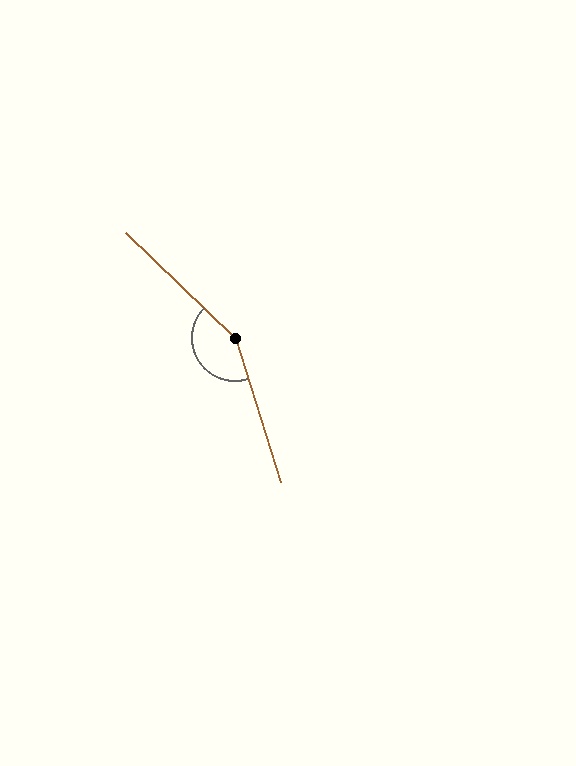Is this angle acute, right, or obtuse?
It is obtuse.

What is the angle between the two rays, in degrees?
Approximately 151 degrees.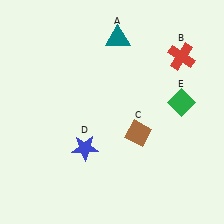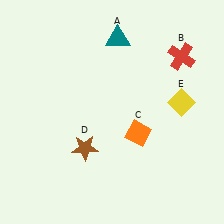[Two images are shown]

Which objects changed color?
C changed from brown to orange. D changed from blue to brown. E changed from green to yellow.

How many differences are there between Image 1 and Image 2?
There are 3 differences between the two images.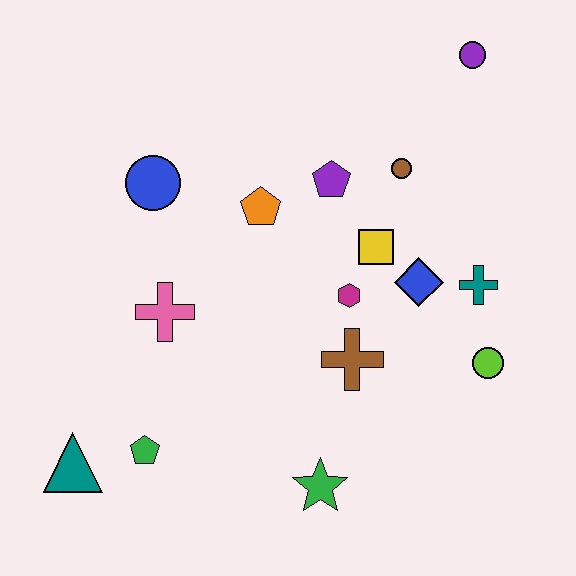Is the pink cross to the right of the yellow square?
No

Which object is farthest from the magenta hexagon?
The teal triangle is farthest from the magenta hexagon.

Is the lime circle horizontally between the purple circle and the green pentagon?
No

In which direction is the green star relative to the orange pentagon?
The green star is below the orange pentagon.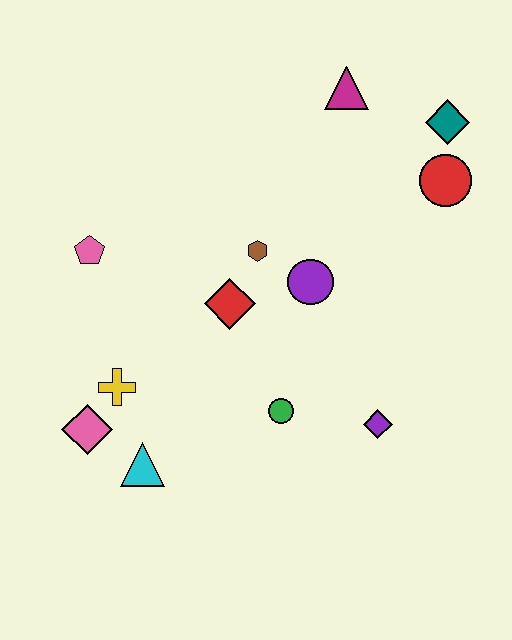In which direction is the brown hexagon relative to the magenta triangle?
The brown hexagon is below the magenta triangle.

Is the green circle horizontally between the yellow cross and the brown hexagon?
No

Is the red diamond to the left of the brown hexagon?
Yes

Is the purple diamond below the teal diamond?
Yes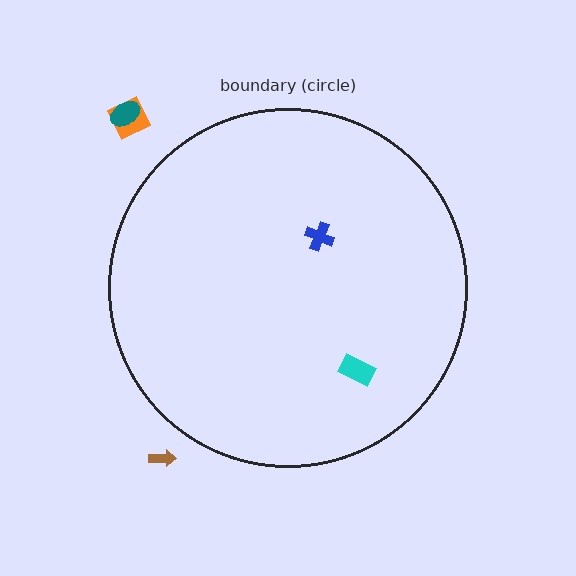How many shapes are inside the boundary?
2 inside, 3 outside.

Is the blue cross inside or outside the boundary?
Inside.